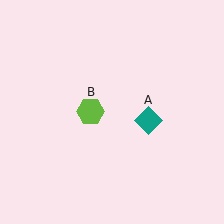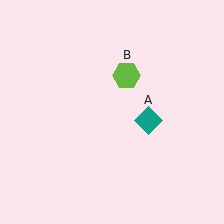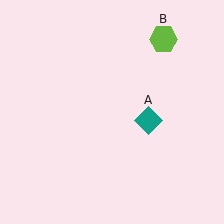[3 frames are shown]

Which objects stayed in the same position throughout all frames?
Teal diamond (object A) remained stationary.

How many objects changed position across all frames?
1 object changed position: lime hexagon (object B).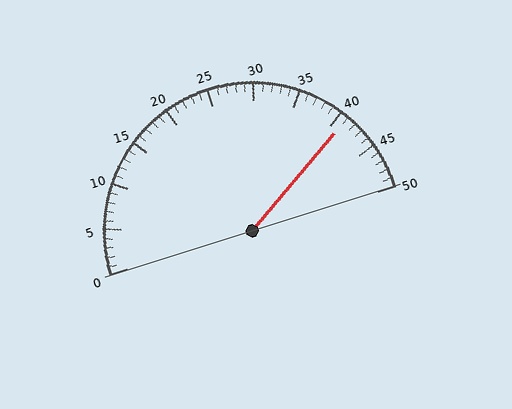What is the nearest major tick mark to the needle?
The nearest major tick mark is 40.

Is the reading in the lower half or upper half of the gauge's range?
The reading is in the upper half of the range (0 to 50).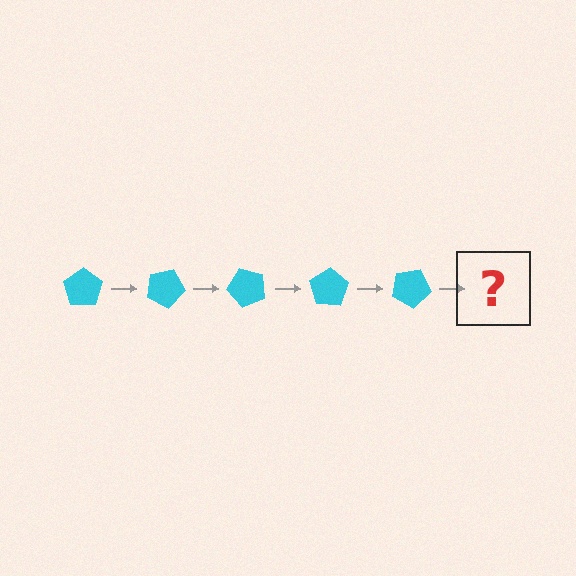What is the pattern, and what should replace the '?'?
The pattern is that the pentagon rotates 25 degrees each step. The '?' should be a cyan pentagon rotated 125 degrees.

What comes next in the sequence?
The next element should be a cyan pentagon rotated 125 degrees.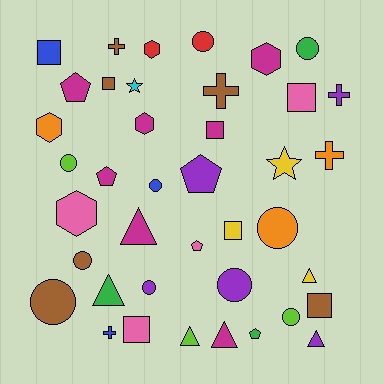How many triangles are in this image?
There are 6 triangles.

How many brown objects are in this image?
There are 6 brown objects.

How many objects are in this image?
There are 40 objects.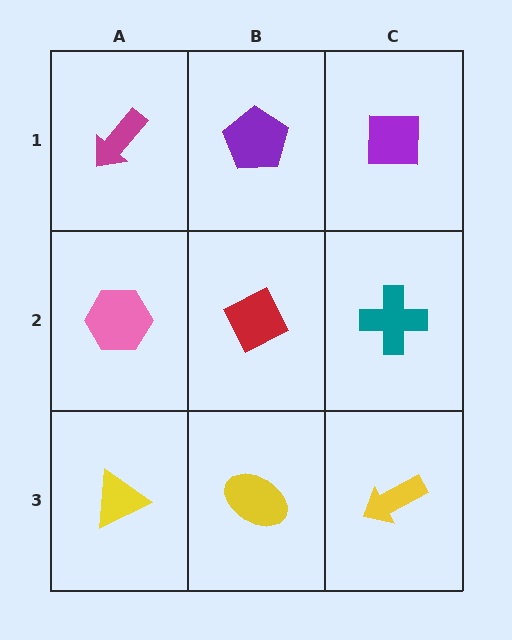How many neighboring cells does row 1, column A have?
2.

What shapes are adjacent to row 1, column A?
A pink hexagon (row 2, column A), a purple pentagon (row 1, column B).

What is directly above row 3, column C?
A teal cross.